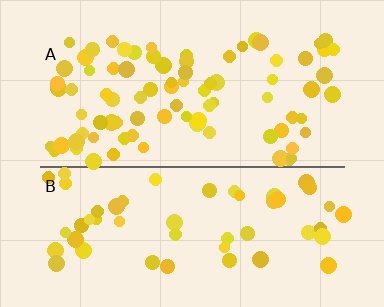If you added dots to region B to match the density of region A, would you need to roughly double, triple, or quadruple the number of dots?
Approximately double.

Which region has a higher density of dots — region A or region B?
A (the top).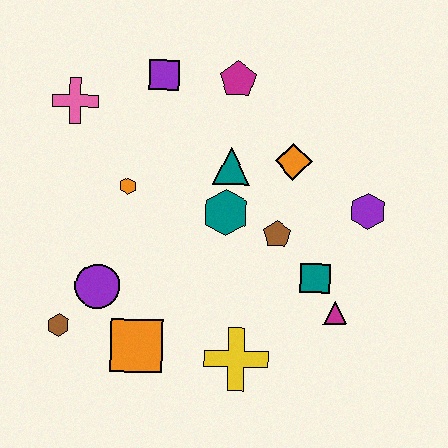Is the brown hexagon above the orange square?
Yes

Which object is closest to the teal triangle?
The teal hexagon is closest to the teal triangle.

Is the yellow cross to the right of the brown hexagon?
Yes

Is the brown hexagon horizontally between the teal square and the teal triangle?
No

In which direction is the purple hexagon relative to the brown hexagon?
The purple hexagon is to the right of the brown hexagon.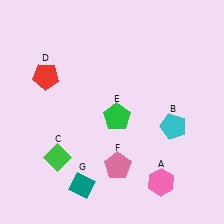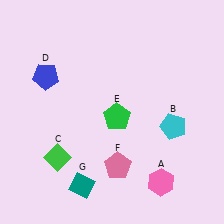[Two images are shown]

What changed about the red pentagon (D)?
In Image 1, D is red. In Image 2, it changed to blue.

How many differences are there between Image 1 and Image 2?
There is 1 difference between the two images.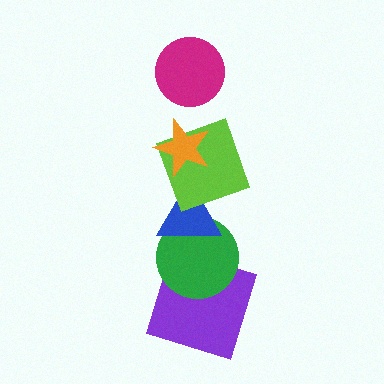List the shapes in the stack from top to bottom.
From top to bottom: the magenta circle, the orange star, the lime square, the blue triangle, the green circle, the purple square.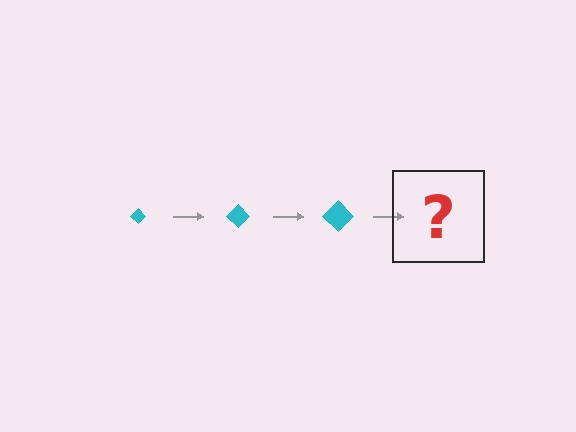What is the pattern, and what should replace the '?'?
The pattern is that the diamond gets progressively larger each step. The '?' should be a cyan diamond, larger than the previous one.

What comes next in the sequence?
The next element should be a cyan diamond, larger than the previous one.